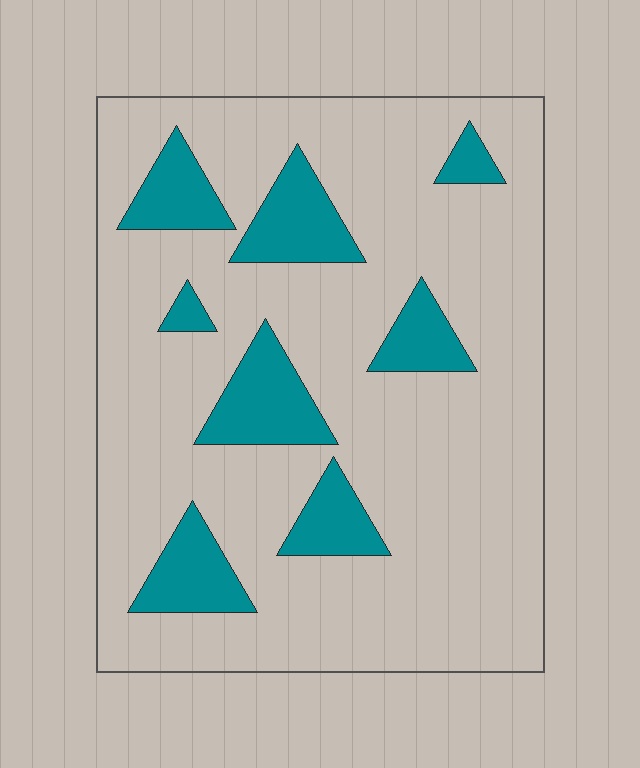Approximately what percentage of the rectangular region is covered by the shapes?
Approximately 20%.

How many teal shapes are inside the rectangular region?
8.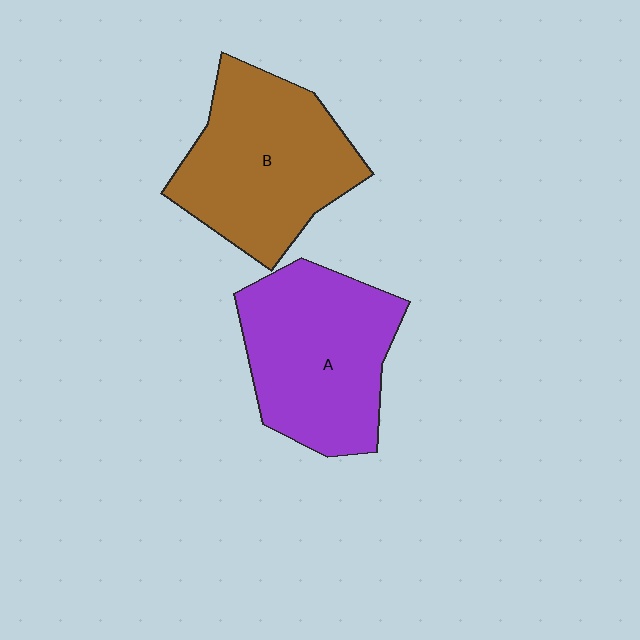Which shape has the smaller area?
Shape A (purple).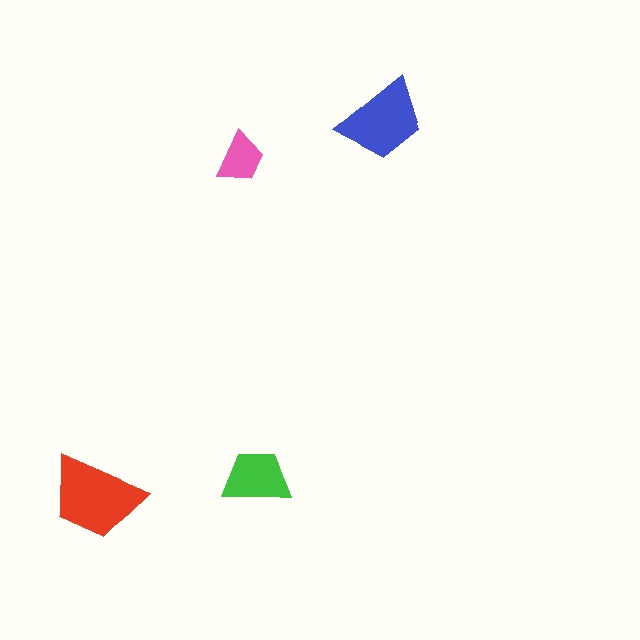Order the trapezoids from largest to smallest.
the red one, the blue one, the green one, the pink one.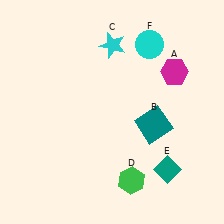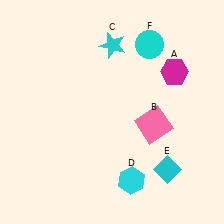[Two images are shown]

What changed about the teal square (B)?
In Image 1, B is teal. In Image 2, it changed to pink.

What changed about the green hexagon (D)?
In Image 1, D is green. In Image 2, it changed to cyan.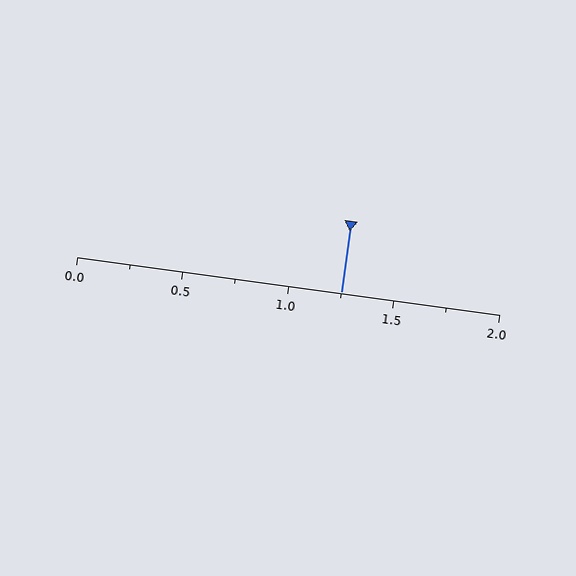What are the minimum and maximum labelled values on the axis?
The axis runs from 0.0 to 2.0.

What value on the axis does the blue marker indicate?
The marker indicates approximately 1.25.